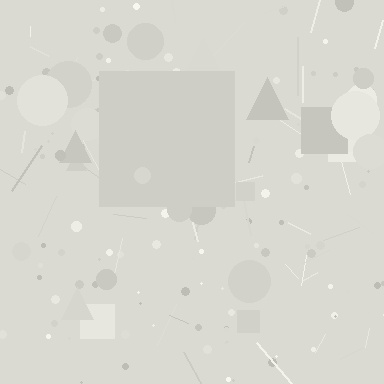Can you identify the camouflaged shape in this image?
The camouflaged shape is a square.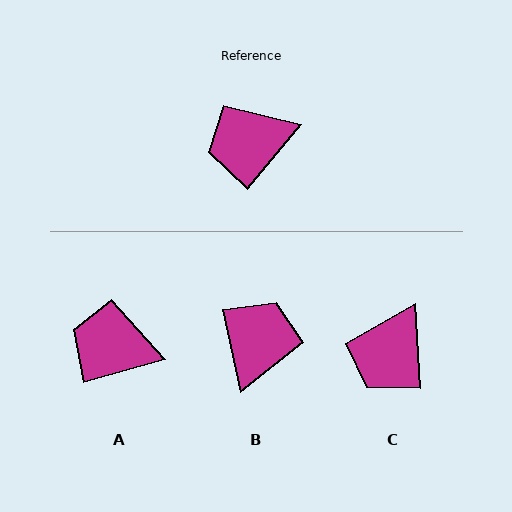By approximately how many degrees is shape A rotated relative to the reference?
Approximately 34 degrees clockwise.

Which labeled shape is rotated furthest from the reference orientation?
B, about 128 degrees away.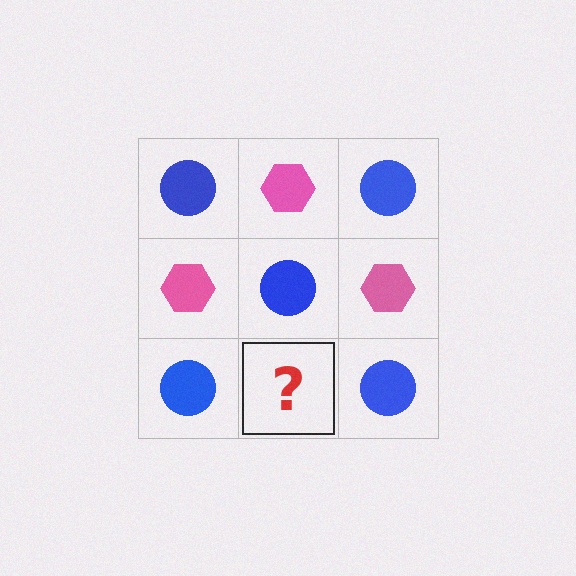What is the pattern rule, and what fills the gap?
The rule is that it alternates blue circle and pink hexagon in a checkerboard pattern. The gap should be filled with a pink hexagon.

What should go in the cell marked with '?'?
The missing cell should contain a pink hexagon.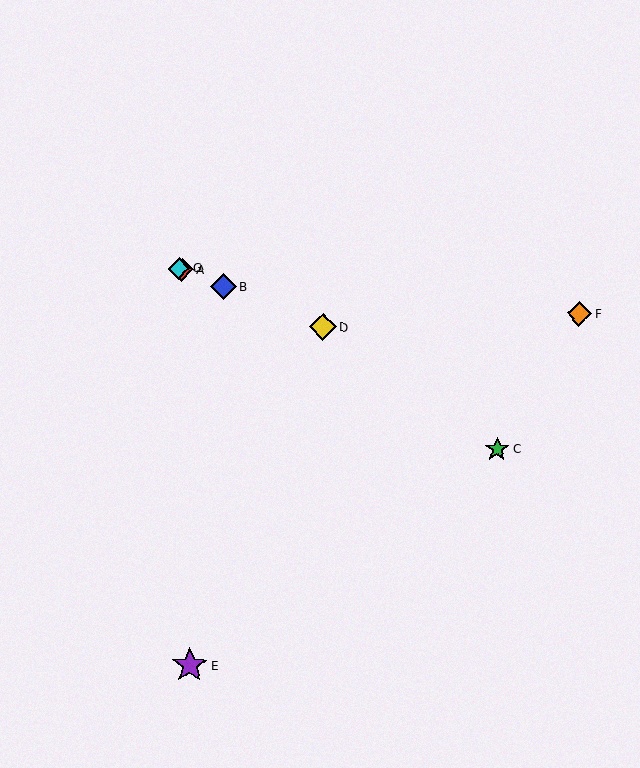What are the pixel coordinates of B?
Object B is at (224, 287).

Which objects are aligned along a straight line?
Objects A, B, D, G are aligned along a straight line.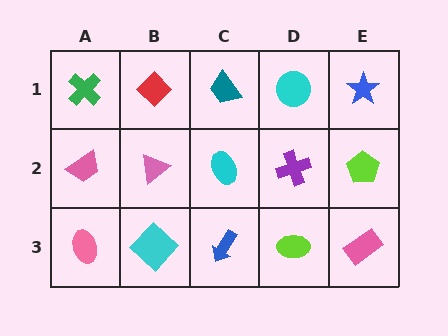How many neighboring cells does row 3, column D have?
3.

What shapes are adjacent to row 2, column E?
A blue star (row 1, column E), a pink rectangle (row 3, column E), a purple cross (row 2, column D).